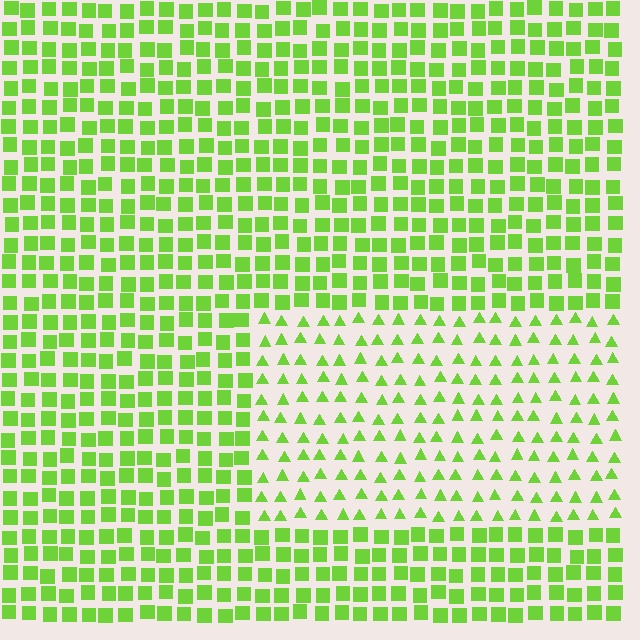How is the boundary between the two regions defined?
The boundary is defined by a change in element shape: triangles inside vs. squares outside. All elements share the same color and spacing.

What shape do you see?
I see a rectangle.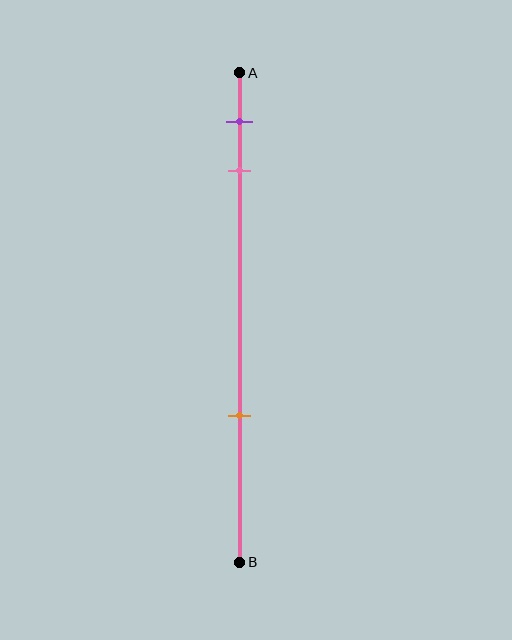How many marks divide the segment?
There are 3 marks dividing the segment.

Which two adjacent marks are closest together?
The purple and pink marks are the closest adjacent pair.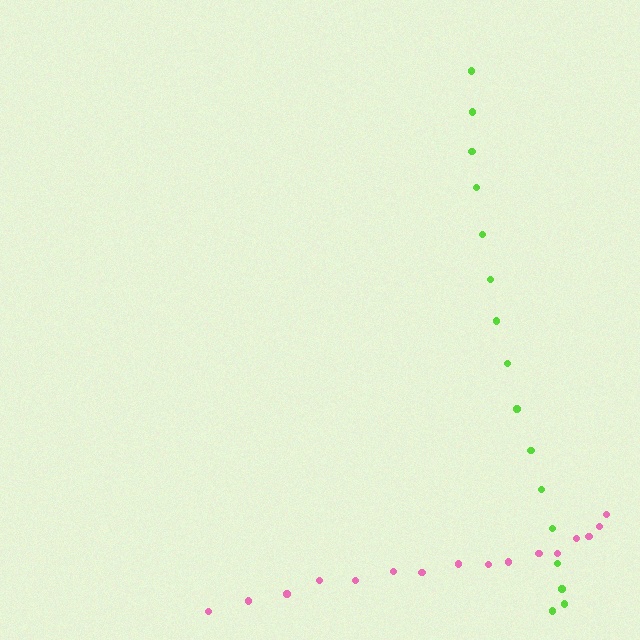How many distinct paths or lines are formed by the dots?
There are 2 distinct paths.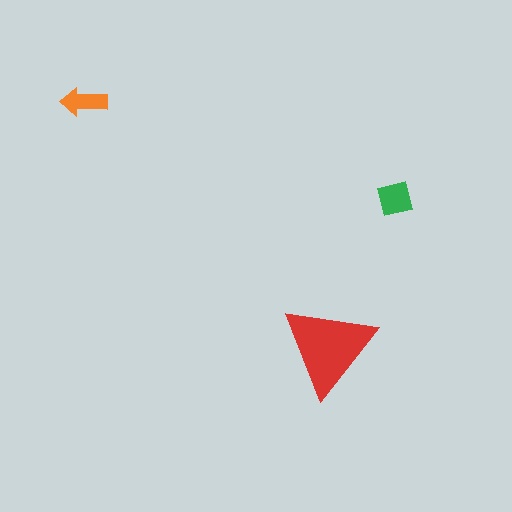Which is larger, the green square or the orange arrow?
The green square.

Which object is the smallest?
The orange arrow.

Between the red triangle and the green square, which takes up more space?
The red triangle.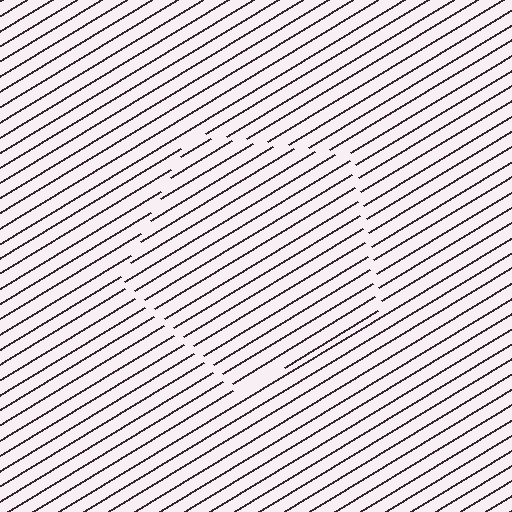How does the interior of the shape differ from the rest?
The interior of the shape contains the same grating, shifted by half a period — the contour is defined by the phase discontinuity where line-ends from the inner and outer gratings abut.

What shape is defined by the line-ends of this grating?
An illusory pentagon. The interior of the shape contains the same grating, shifted by half a period — the contour is defined by the phase discontinuity where line-ends from the inner and outer gratings abut.